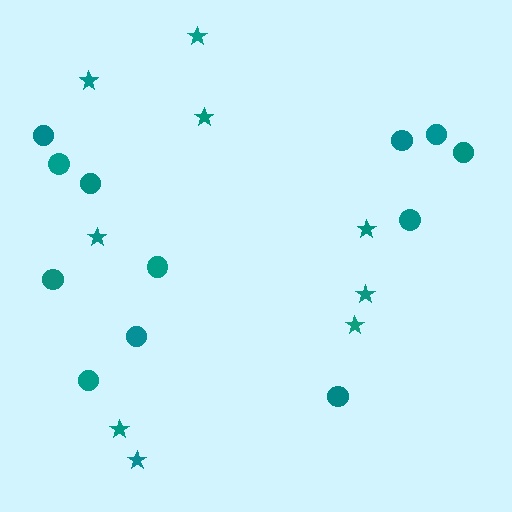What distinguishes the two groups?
There are 2 groups: one group of circles (12) and one group of stars (9).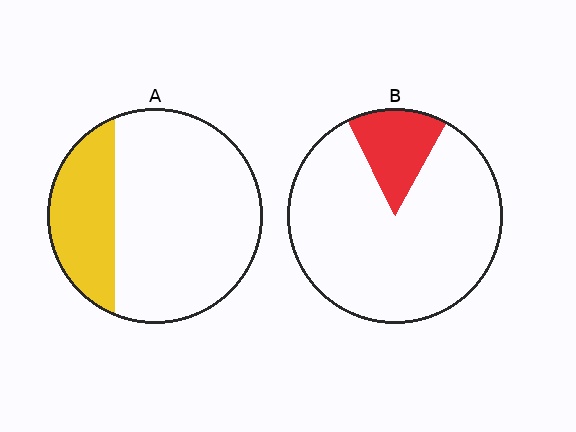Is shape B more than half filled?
No.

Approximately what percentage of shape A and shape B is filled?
A is approximately 25% and B is approximately 15%.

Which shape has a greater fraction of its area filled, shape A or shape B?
Shape A.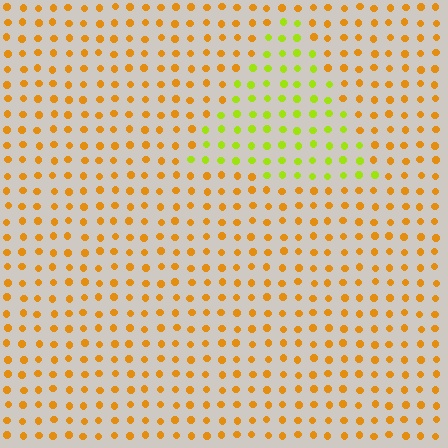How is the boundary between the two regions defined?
The boundary is defined purely by a slight shift in hue (about 44 degrees). Spacing, size, and orientation are identical on both sides.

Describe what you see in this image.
The image is filled with small orange elements in a uniform arrangement. A triangle-shaped region is visible where the elements are tinted to a slightly different hue, forming a subtle color boundary.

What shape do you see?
I see a triangle.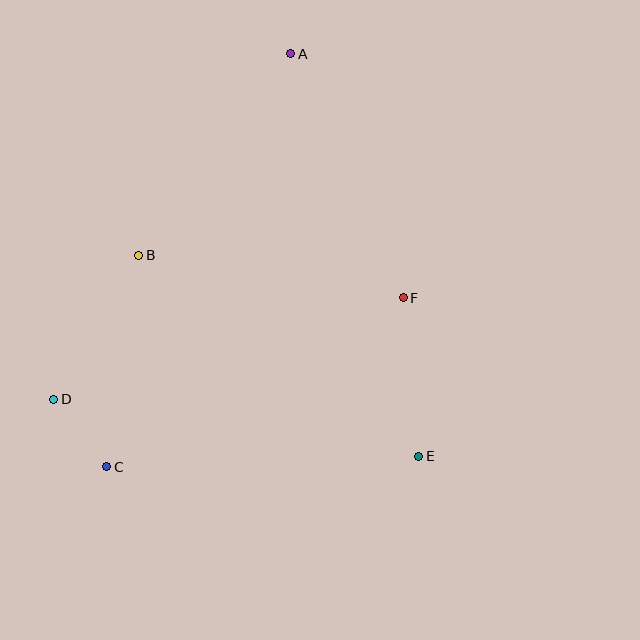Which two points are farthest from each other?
Points A and C are farthest from each other.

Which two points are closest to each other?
Points C and D are closest to each other.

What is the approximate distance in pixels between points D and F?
The distance between D and F is approximately 364 pixels.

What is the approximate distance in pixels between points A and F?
The distance between A and F is approximately 269 pixels.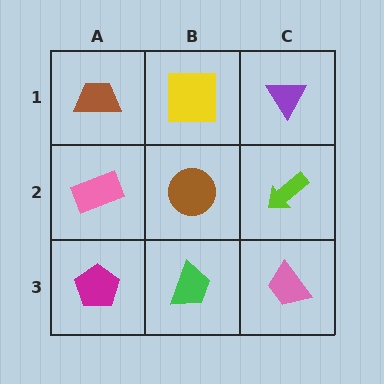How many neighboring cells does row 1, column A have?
2.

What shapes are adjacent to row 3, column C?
A lime arrow (row 2, column C), a green trapezoid (row 3, column B).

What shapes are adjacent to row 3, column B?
A brown circle (row 2, column B), a magenta pentagon (row 3, column A), a pink trapezoid (row 3, column C).